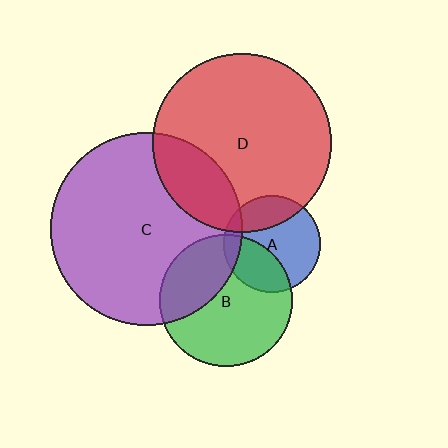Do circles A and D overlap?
Yes.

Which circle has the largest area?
Circle C (purple).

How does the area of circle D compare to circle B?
Approximately 1.8 times.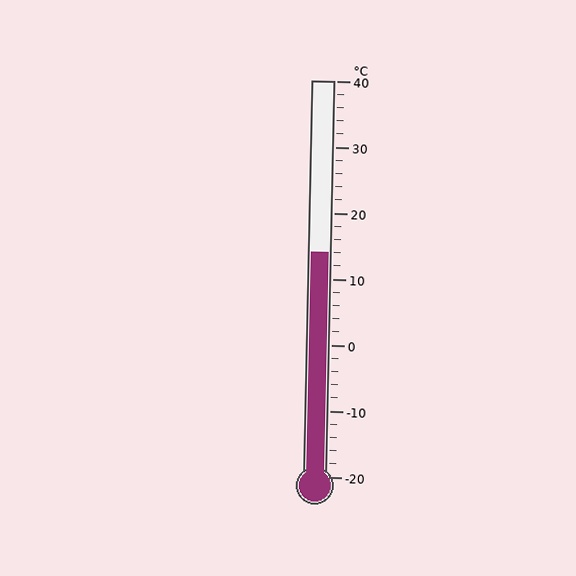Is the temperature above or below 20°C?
The temperature is below 20°C.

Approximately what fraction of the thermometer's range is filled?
The thermometer is filled to approximately 55% of its range.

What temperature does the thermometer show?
The thermometer shows approximately 14°C.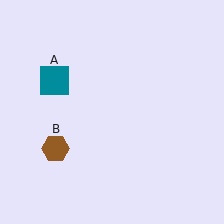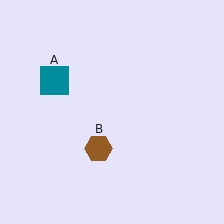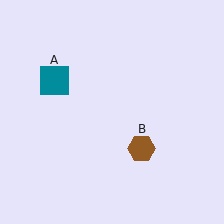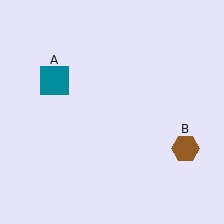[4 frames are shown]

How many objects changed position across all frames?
1 object changed position: brown hexagon (object B).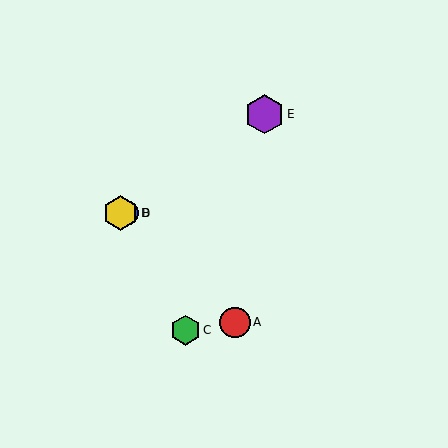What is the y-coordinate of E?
Object E is at y≈114.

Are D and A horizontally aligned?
No, D is at y≈213 and A is at y≈322.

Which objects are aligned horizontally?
Objects B, D are aligned horizontally.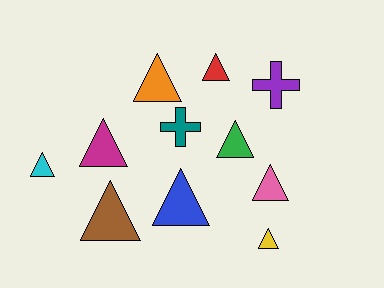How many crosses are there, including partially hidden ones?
There are 2 crosses.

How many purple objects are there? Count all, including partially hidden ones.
There is 1 purple object.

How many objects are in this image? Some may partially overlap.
There are 11 objects.